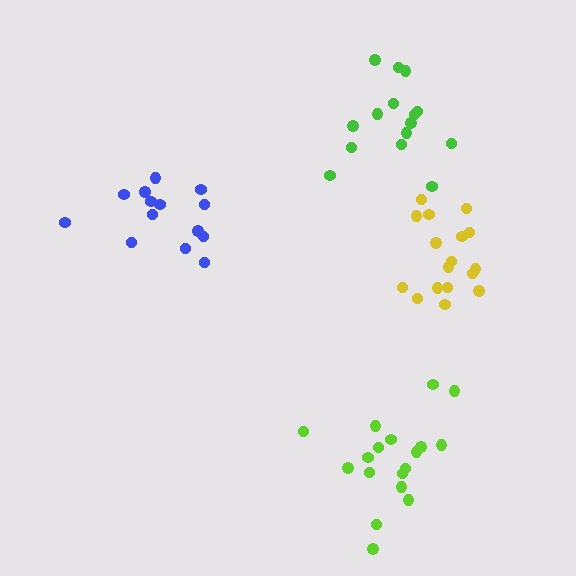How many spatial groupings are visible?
There are 4 spatial groupings.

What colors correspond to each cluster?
The clusters are colored: blue, lime, yellow, green.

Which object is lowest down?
The lime cluster is bottommost.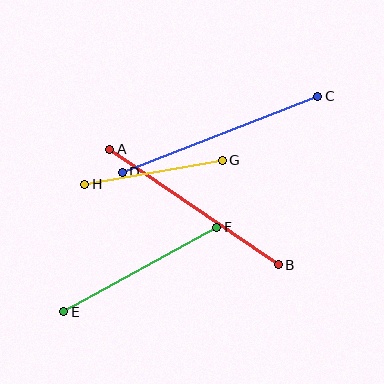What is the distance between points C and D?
The distance is approximately 210 pixels.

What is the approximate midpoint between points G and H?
The midpoint is at approximately (154, 172) pixels.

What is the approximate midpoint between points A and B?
The midpoint is at approximately (194, 207) pixels.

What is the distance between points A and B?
The distance is approximately 204 pixels.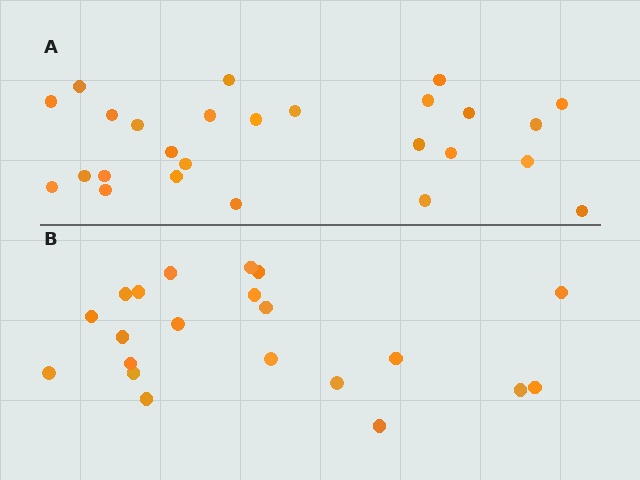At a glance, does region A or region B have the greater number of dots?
Region A (the top region) has more dots.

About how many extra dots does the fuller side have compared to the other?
Region A has about 5 more dots than region B.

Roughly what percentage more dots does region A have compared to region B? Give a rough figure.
About 25% more.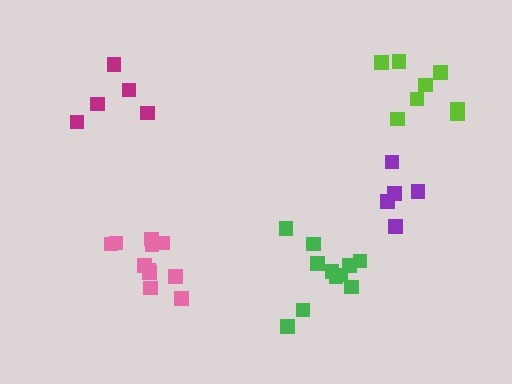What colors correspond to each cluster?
The clusters are colored: green, pink, magenta, lime, purple.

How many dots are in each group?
Group 1: 11 dots, Group 2: 11 dots, Group 3: 5 dots, Group 4: 8 dots, Group 5: 5 dots (40 total).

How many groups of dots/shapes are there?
There are 5 groups.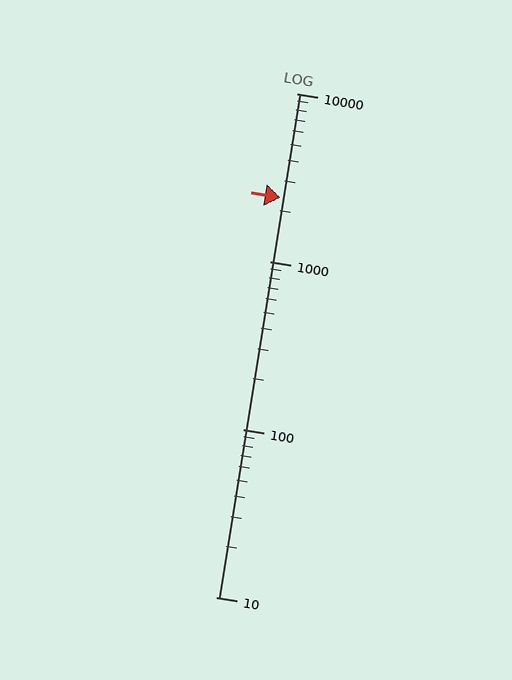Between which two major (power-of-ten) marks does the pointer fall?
The pointer is between 1000 and 10000.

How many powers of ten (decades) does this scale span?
The scale spans 3 decades, from 10 to 10000.